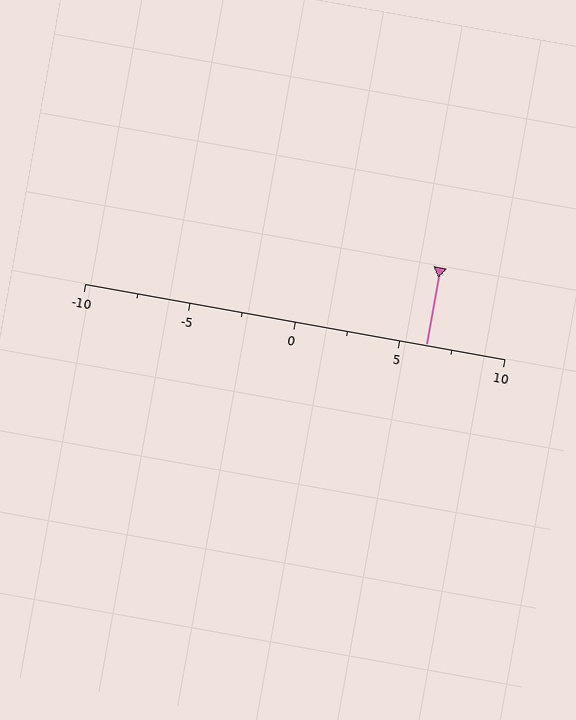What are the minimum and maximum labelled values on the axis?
The axis runs from -10 to 10.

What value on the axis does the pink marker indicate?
The marker indicates approximately 6.2.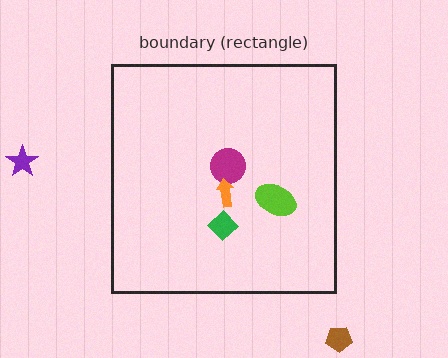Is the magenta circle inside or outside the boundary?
Inside.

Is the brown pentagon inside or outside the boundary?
Outside.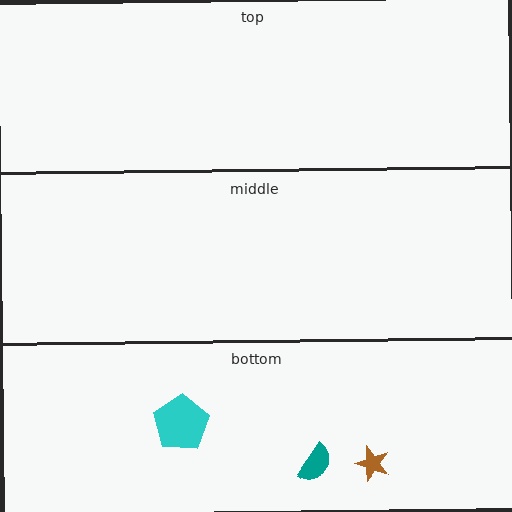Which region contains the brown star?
The bottom region.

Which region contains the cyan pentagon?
The bottom region.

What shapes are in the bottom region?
The teal semicircle, the cyan pentagon, the brown star.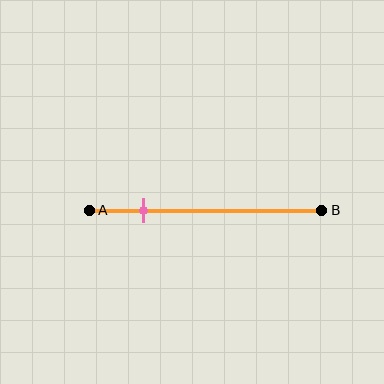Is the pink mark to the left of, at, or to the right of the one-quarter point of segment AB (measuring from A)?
The pink mark is approximately at the one-quarter point of segment AB.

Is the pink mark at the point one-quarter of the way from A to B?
Yes, the mark is approximately at the one-quarter point.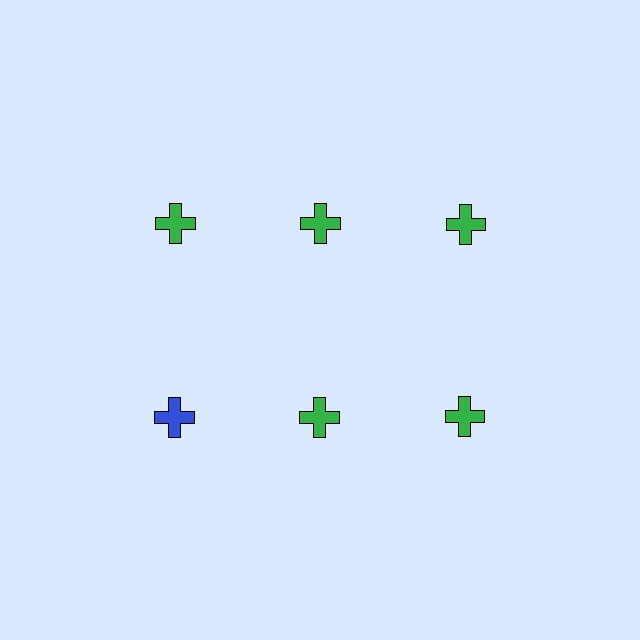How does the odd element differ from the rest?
It has a different color: blue instead of green.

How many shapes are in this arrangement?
There are 6 shapes arranged in a grid pattern.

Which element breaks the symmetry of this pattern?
The blue cross in the second row, leftmost column breaks the symmetry. All other shapes are green crosses.